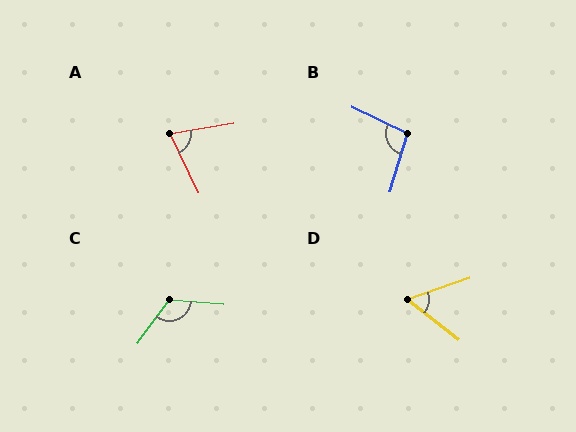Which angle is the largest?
C, at approximately 122 degrees.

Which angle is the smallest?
D, at approximately 57 degrees.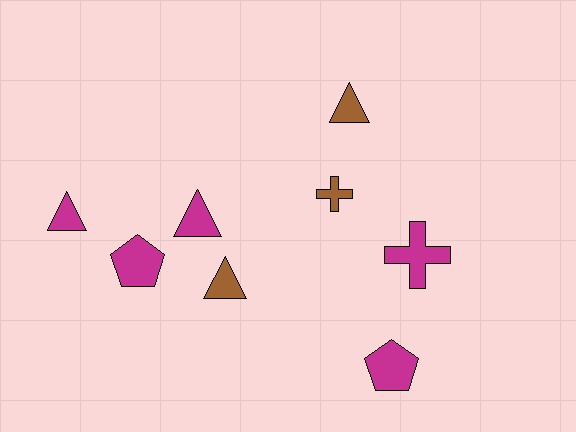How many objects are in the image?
There are 8 objects.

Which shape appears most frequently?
Triangle, with 4 objects.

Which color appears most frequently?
Magenta, with 5 objects.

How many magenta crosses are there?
There is 1 magenta cross.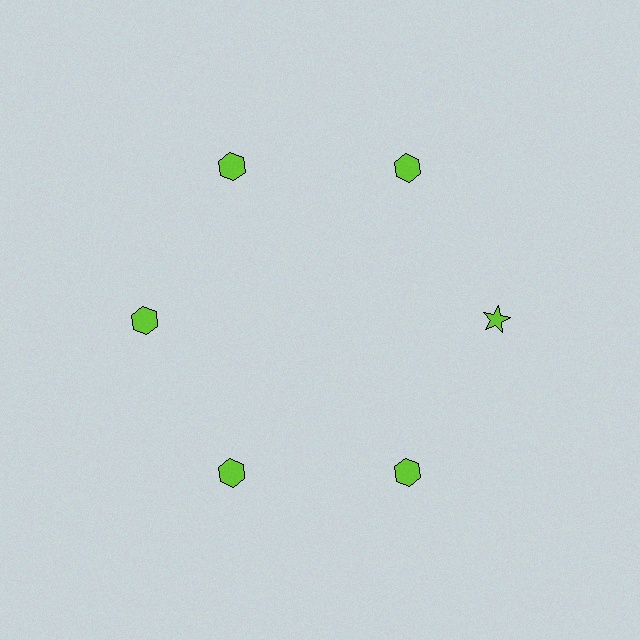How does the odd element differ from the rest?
It has a different shape: star instead of hexagon.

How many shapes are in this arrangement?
There are 6 shapes arranged in a ring pattern.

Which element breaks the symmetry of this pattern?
The lime star at roughly the 3 o'clock position breaks the symmetry. All other shapes are lime hexagons.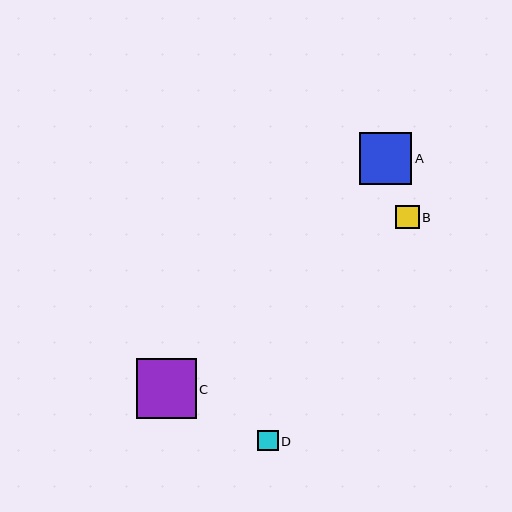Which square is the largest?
Square C is the largest with a size of approximately 60 pixels.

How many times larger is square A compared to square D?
Square A is approximately 2.6 times the size of square D.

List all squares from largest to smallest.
From largest to smallest: C, A, B, D.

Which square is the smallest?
Square D is the smallest with a size of approximately 21 pixels.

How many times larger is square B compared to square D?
Square B is approximately 1.1 times the size of square D.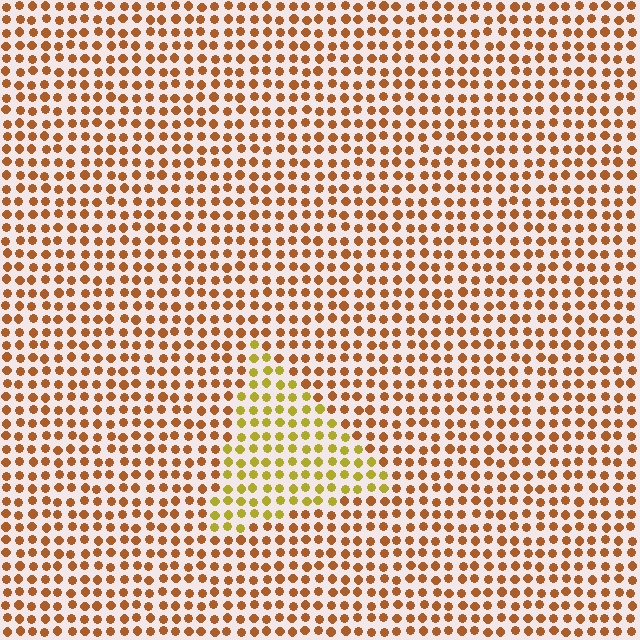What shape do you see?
I see a triangle.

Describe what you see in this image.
The image is filled with small brown elements in a uniform arrangement. A triangle-shaped region is visible where the elements are tinted to a slightly different hue, forming a subtle color boundary.